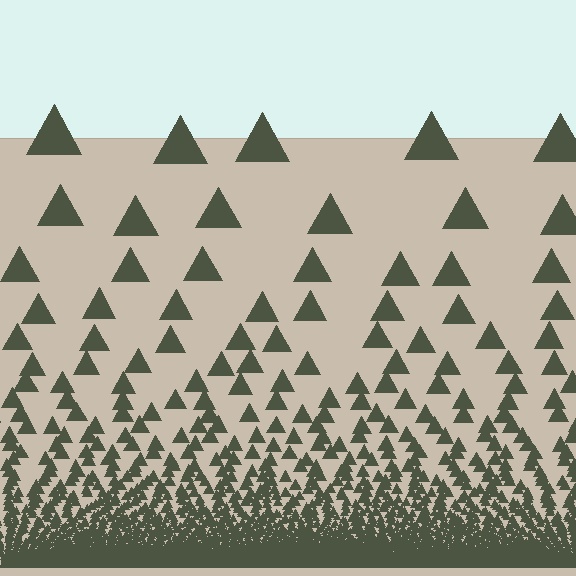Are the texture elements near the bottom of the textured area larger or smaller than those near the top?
Smaller. The gradient is inverted — elements near the bottom are smaller and denser.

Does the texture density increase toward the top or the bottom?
Density increases toward the bottom.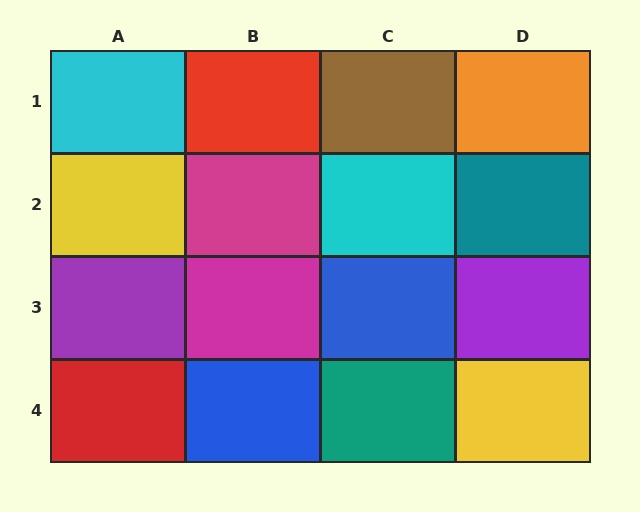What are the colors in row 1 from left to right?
Cyan, red, brown, orange.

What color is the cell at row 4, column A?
Red.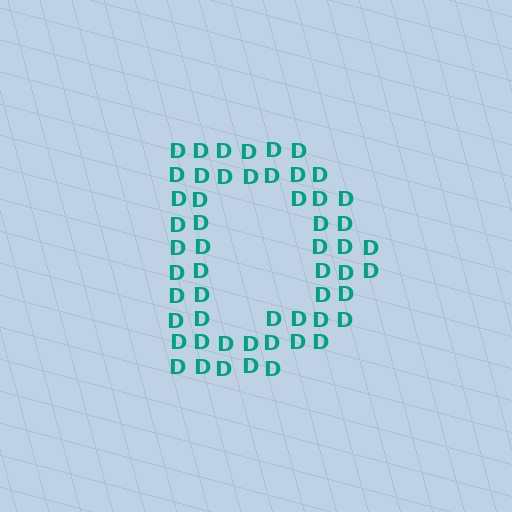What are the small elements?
The small elements are letter D's.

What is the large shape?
The large shape is the letter D.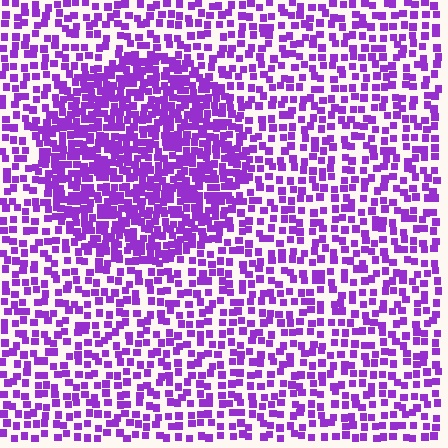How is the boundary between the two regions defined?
The boundary is defined by a change in element density (approximately 2.0x ratio). All elements are the same color, size, and shape.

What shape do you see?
I see a circle.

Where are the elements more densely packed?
The elements are more densely packed inside the circle boundary.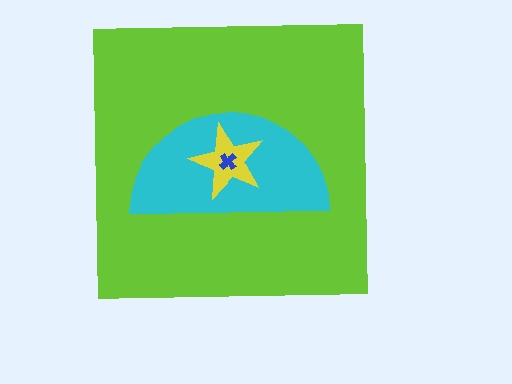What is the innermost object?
The blue cross.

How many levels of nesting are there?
4.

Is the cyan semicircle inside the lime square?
Yes.